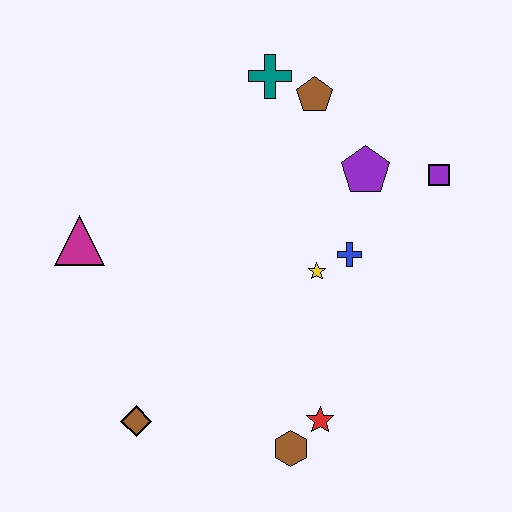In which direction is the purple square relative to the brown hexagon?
The purple square is above the brown hexagon.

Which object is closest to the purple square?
The purple pentagon is closest to the purple square.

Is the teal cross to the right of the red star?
No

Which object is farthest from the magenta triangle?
The purple square is farthest from the magenta triangle.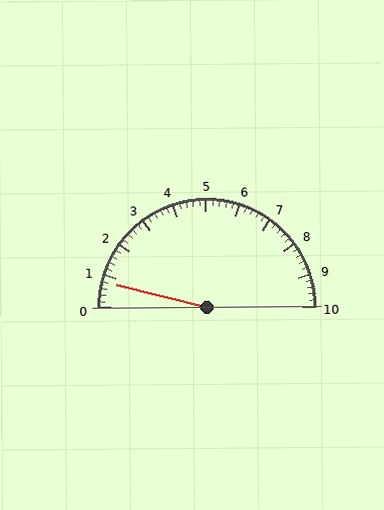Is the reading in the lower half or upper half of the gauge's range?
The reading is in the lower half of the range (0 to 10).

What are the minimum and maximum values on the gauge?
The gauge ranges from 0 to 10.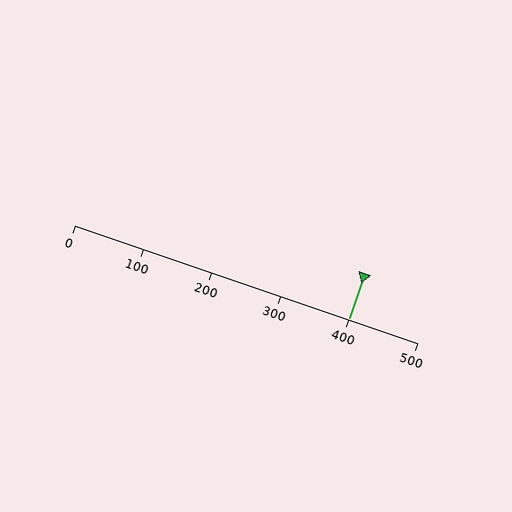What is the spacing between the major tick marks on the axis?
The major ticks are spaced 100 apart.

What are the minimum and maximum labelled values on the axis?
The axis runs from 0 to 500.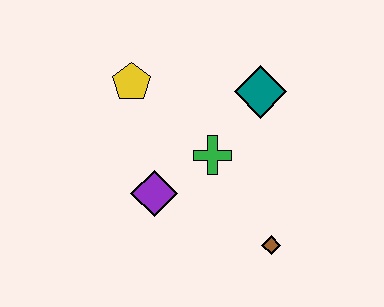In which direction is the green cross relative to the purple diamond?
The green cross is to the right of the purple diamond.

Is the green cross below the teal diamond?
Yes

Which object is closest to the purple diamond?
The green cross is closest to the purple diamond.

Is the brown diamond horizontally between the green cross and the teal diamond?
No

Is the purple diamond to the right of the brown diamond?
No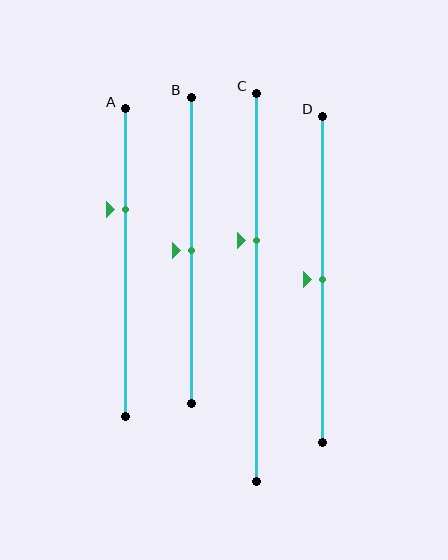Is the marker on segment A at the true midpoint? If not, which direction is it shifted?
No, the marker on segment A is shifted upward by about 17% of the segment length.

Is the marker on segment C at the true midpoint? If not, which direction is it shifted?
No, the marker on segment C is shifted upward by about 12% of the segment length.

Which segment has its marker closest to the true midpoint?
Segment B has its marker closest to the true midpoint.